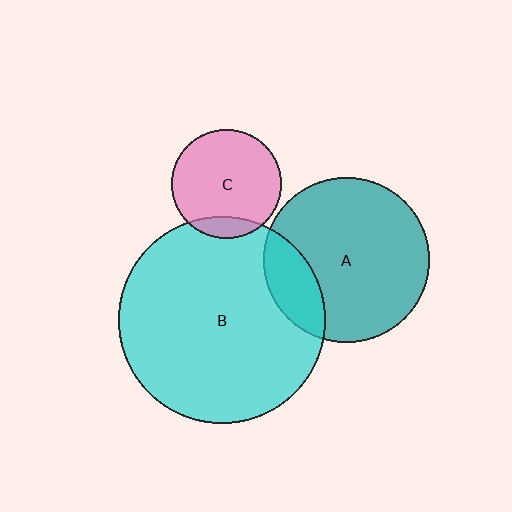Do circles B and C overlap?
Yes.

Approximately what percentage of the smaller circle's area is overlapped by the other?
Approximately 10%.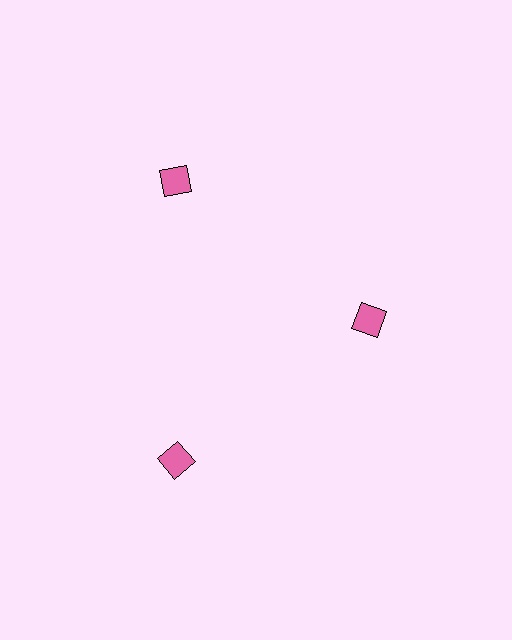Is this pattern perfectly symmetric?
No. The 3 pink squares are arranged in a ring, but one element near the 3 o'clock position is pulled inward toward the center, breaking the 3-fold rotational symmetry.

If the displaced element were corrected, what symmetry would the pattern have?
It would have 3-fold rotational symmetry — the pattern would map onto itself every 120 degrees.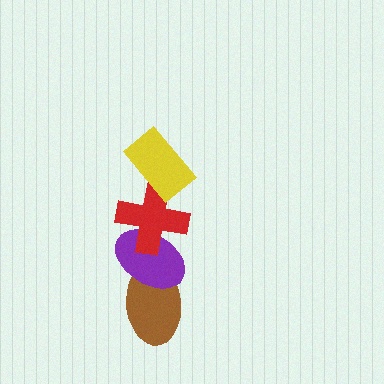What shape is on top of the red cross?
The yellow rectangle is on top of the red cross.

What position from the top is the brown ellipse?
The brown ellipse is 4th from the top.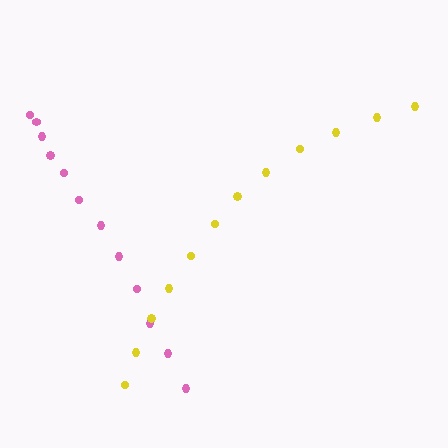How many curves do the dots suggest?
There are 2 distinct paths.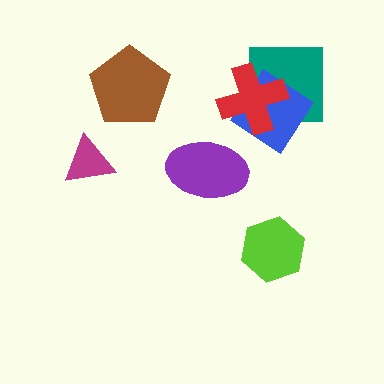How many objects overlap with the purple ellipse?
0 objects overlap with the purple ellipse.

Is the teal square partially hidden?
Yes, it is partially covered by another shape.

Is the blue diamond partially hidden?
Yes, it is partially covered by another shape.